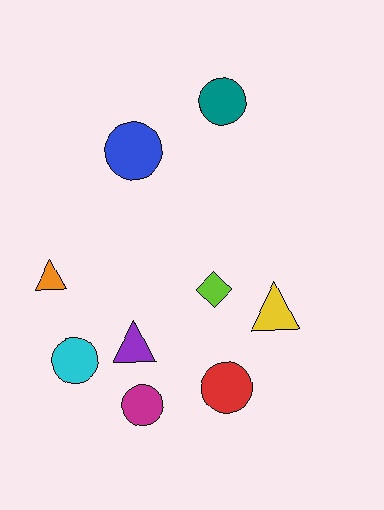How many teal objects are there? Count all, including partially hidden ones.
There is 1 teal object.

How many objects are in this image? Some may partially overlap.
There are 9 objects.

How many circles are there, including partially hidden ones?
There are 5 circles.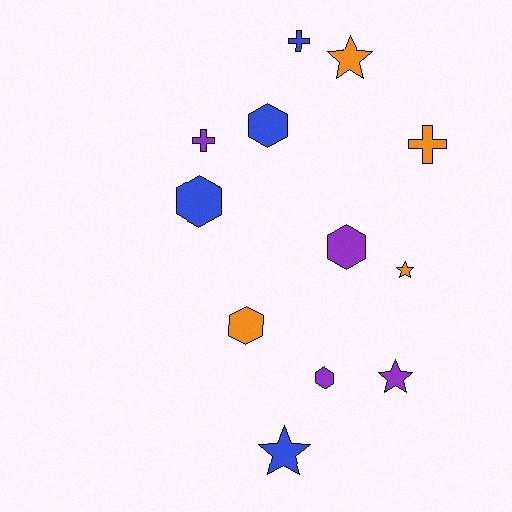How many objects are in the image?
There are 12 objects.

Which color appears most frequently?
Blue, with 4 objects.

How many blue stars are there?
There is 1 blue star.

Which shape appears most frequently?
Hexagon, with 5 objects.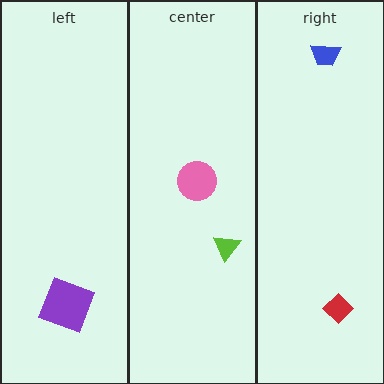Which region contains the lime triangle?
The center region.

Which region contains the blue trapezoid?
The right region.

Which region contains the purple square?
The left region.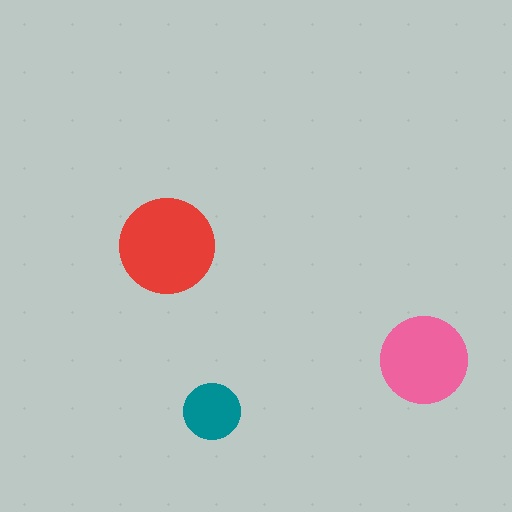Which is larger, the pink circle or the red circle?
The red one.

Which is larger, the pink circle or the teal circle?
The pink one.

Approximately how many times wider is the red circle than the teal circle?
About 1.5 times wider.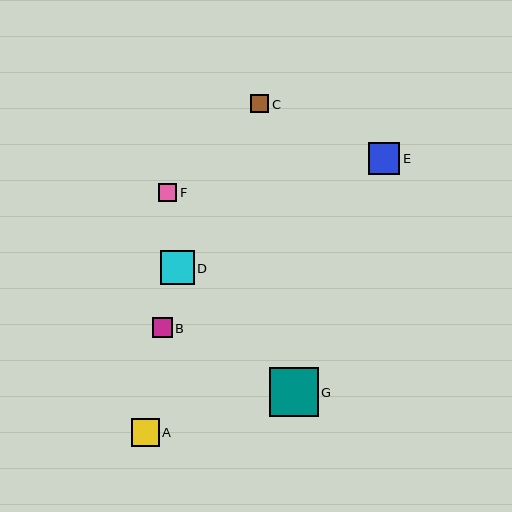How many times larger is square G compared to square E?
Square G is approximately 1.6 times the size of square E.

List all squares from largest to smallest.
From largest to smallest: G, D, E, A, B, C, F.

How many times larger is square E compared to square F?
Square E is approximately 1.8 times the size of square F.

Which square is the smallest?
Square F is the smallest with a size of approximately 18 pixels.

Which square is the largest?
Square G is the largest with a size of approximately 49 pixels.